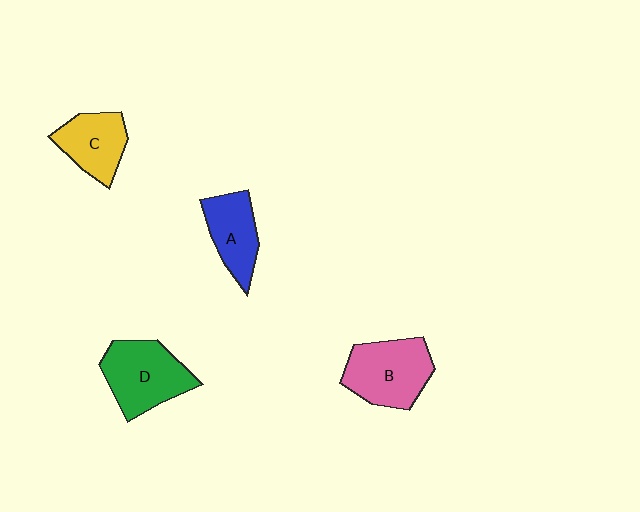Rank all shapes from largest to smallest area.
From largest to smallest: D (green), B (pink), C (yellow), A (blue).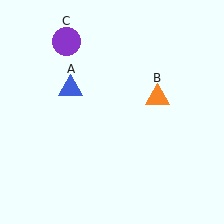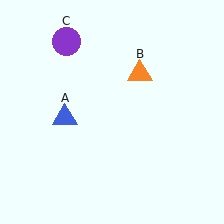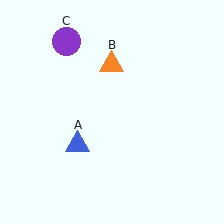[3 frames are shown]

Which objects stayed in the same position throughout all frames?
Purple circle (object C) remained stationary.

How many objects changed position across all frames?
2 objects changed position: blue triangle (object A), orange triangle (object B).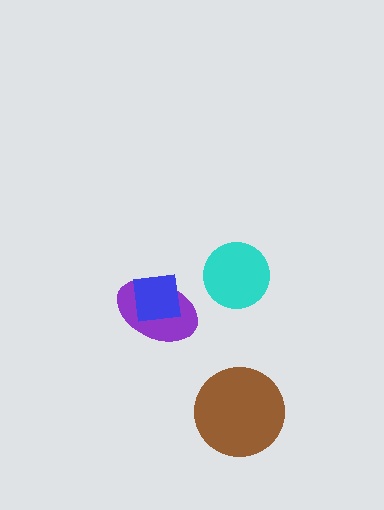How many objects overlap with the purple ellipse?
1 object overlaps with the purple ellipse.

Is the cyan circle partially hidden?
No, no other shape covers it.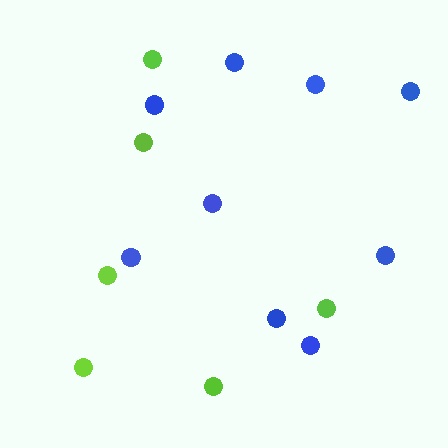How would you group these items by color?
There are 2 groups: one group of blue circles (9) and one group of lime circles (6).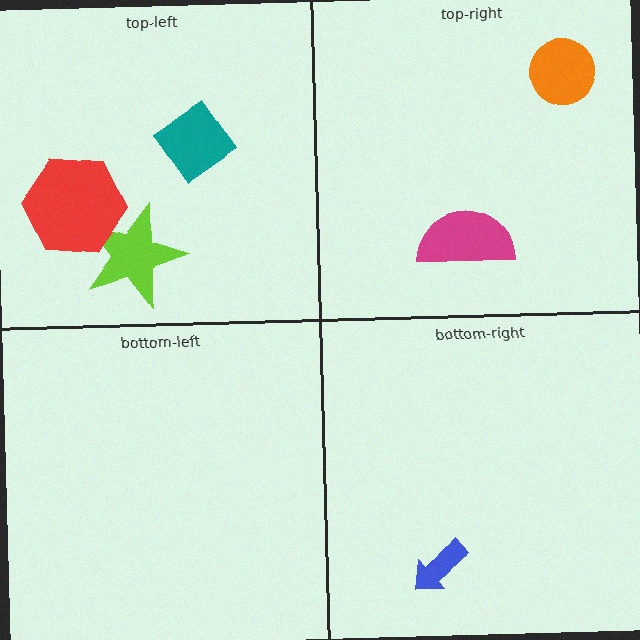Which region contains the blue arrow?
The bottom-right region.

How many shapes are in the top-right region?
2.